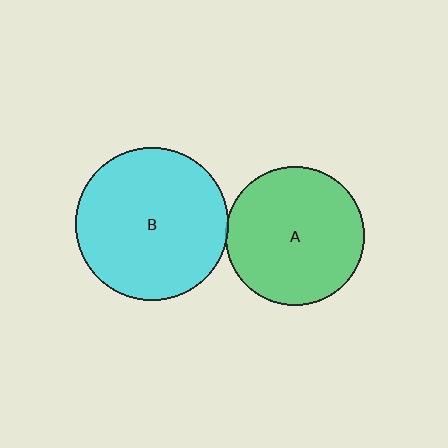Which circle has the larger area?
Circle B (cyan).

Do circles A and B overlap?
Yes.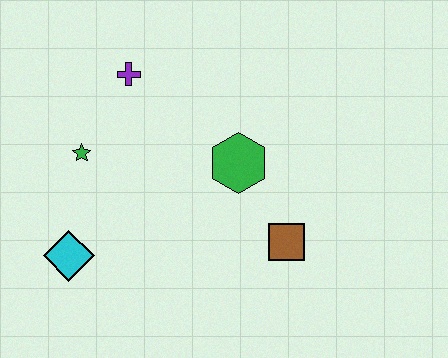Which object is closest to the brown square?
The green hexagon is closest to the brown square.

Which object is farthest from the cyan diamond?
The brown square is farthest from the cyan diamond.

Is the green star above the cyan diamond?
Yes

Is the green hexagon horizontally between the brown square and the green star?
Yes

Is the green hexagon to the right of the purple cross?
Yes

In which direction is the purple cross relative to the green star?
The purple cross is above the green star.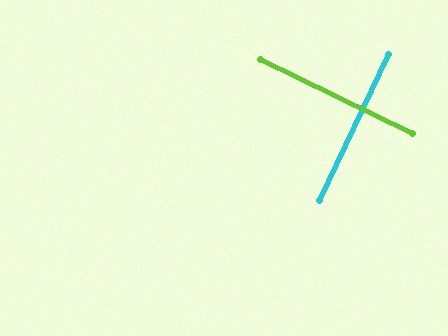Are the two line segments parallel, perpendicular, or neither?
Perpendicular — they meet at approximately 89°.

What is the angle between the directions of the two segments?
Approximately 89 degrees.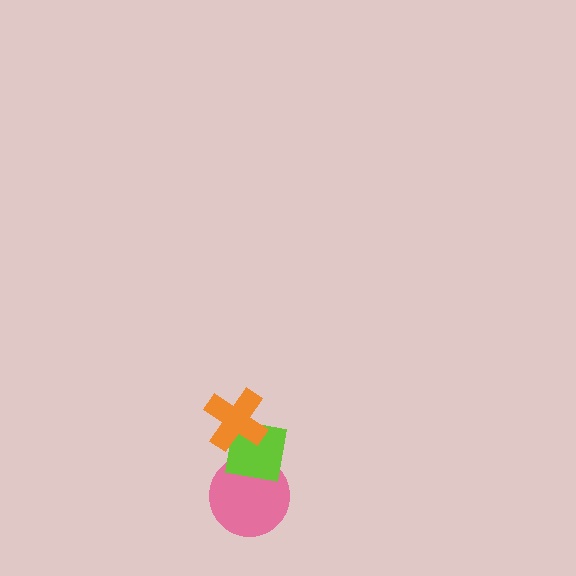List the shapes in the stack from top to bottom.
From top to bottom: the orange cross, the lime square, the pink circle.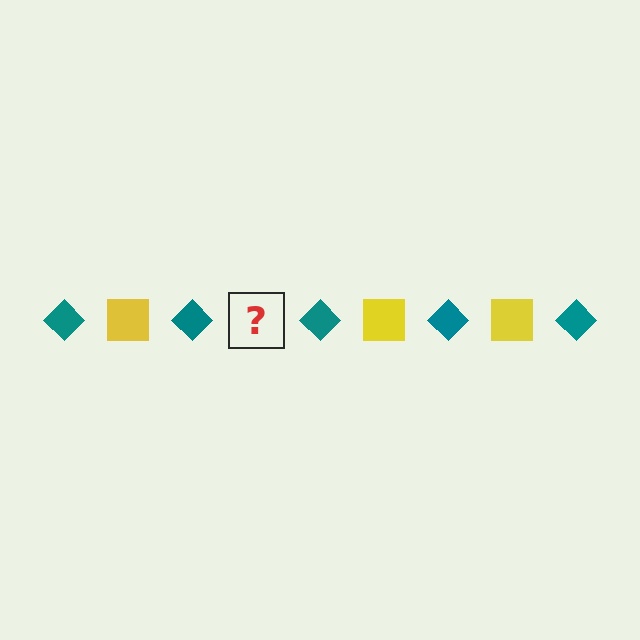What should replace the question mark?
The question mark should be replaced with a yellow square.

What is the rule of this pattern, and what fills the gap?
The rule is that the pattern alternates between teal diamond and yellow square. The gap should be filled with a yellow square.